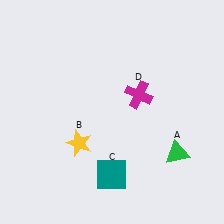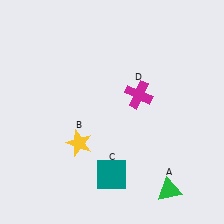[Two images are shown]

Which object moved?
The green triangle (A) moved down.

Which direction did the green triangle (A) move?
The green triangle (A) moved down.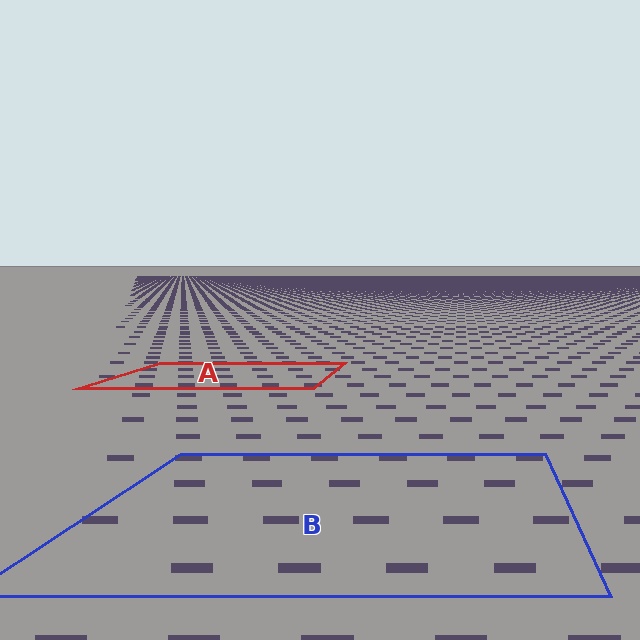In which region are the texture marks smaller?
The texture marks are smaller in region A, because it is farther away.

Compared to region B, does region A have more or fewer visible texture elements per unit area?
Region A has more texture elements per unit area — they are packed more densely because it is farther away.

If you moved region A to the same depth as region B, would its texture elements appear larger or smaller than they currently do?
They would appear larger. At a closer depth, the same texture elements are projected at a bigger on-screen size.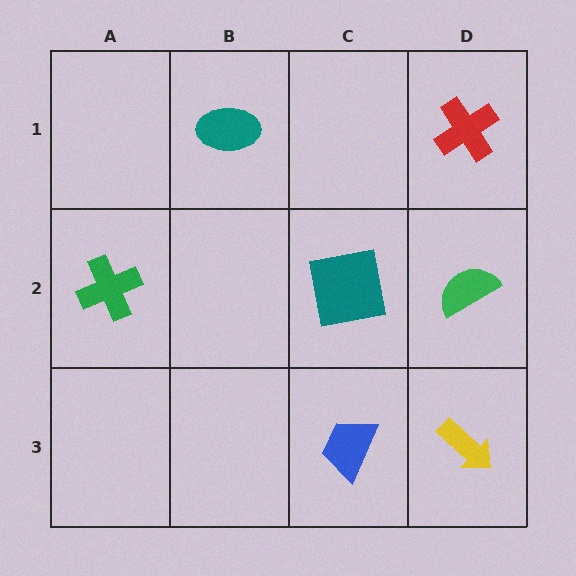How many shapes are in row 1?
2 shapes.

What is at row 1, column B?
A teal ellipse.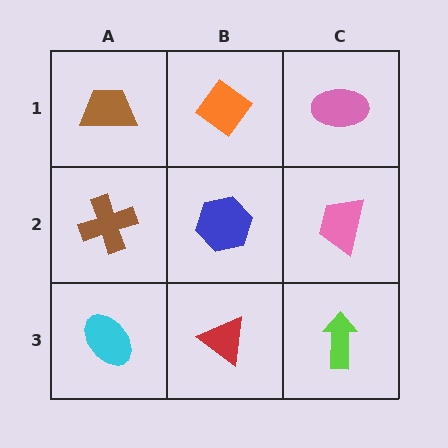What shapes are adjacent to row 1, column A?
A brown cross (row 2, column A), an orange diamond (row 1, column B).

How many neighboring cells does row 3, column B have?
3.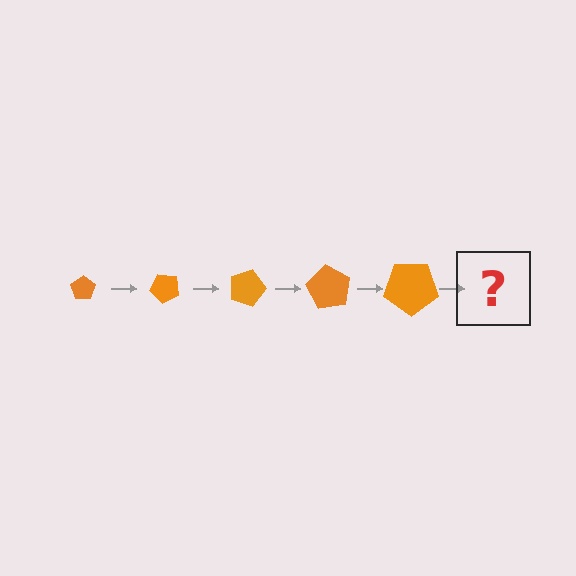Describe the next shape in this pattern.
It should be a pentagon, larger than the previous one and rotated 225 degrees from the start.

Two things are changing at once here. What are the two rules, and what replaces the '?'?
The two rules are that the pentagon grows larger each step and it rotates 45 degrees each step. The '?' should be a pentagon, larger than the previous one and rotated 225 degrees from the start.